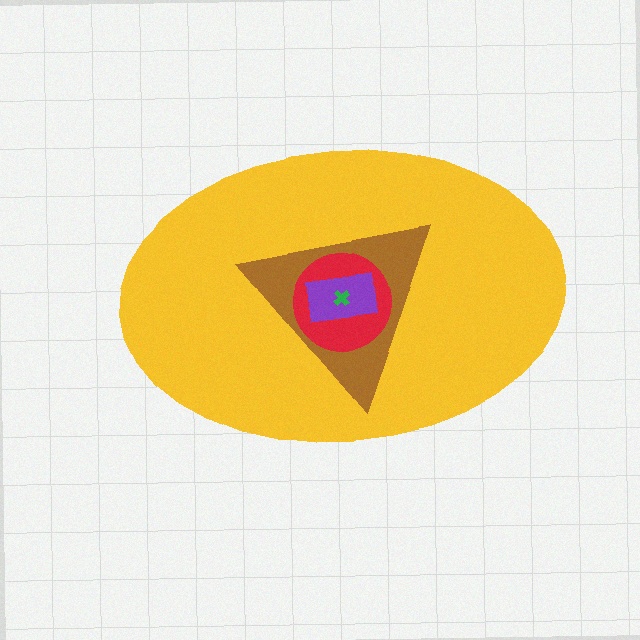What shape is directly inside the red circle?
The purple rectangle.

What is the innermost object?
The green cross.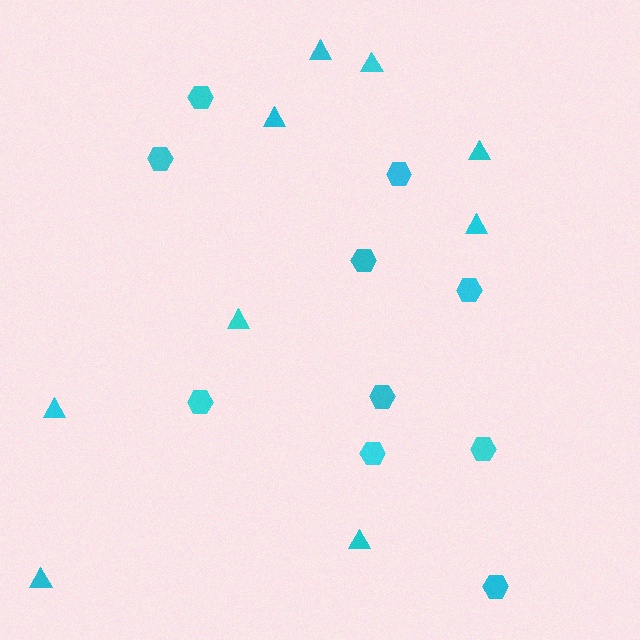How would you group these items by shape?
There are 2 groups: one group of triangles (9) and one group of hexagons (10).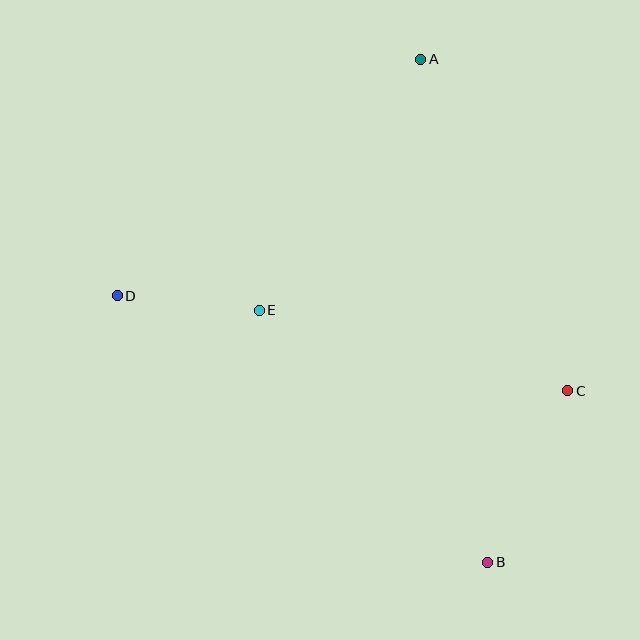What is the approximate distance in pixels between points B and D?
The distance between B and D is approximately 457 pixels.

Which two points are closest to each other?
Points D and E are closest to each other.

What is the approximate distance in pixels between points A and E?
The distance between A and E is approximately 298 pixels.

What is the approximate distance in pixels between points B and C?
The distance between B and C is approximately 189 pixels.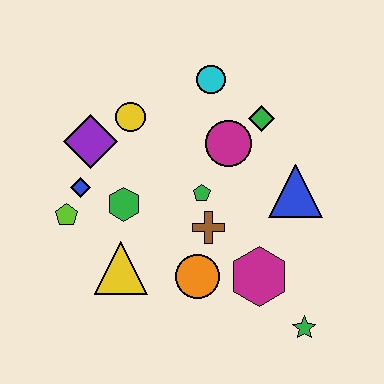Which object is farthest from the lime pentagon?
The green star is farthest from the lime pentagon.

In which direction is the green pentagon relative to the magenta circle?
The green pentagon is below the magenta circle.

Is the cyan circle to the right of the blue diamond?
Yes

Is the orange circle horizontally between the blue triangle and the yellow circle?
Yes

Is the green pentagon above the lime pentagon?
Yes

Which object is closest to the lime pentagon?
The blue diamond is closest to the lime pentagon.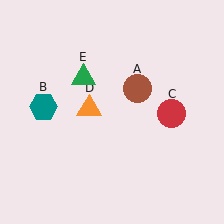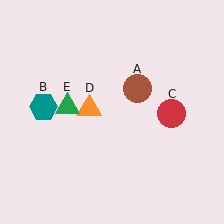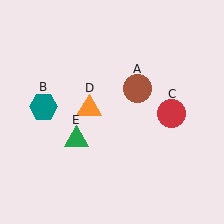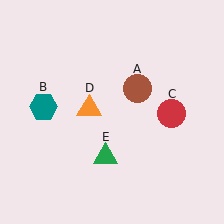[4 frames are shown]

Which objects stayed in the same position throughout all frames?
Brown circle (object A) and teal hexagon (object B) and red circle (object C) and orange triangle (object D) remained stationary.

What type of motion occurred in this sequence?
The green triangle (object E) rotated counterclockwise around the center of the scene.